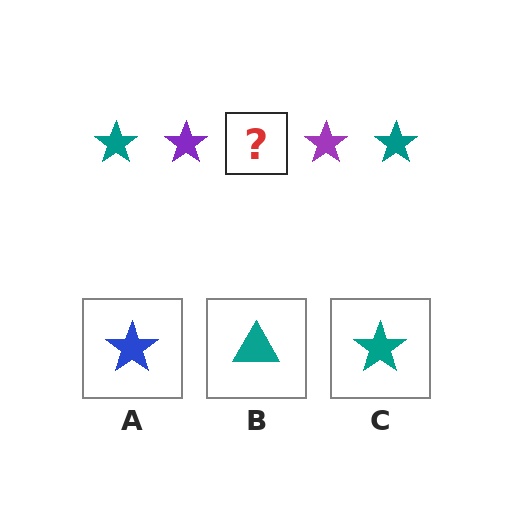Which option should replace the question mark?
Option C.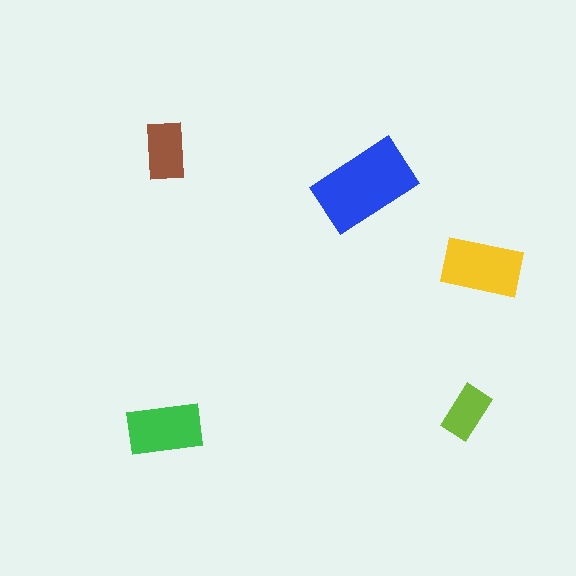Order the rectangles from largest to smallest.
the blue one, the yellow one, the green one, the brown one, the lime one.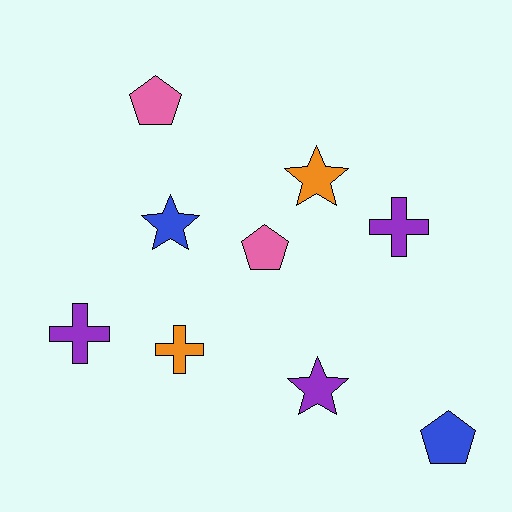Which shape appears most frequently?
Cross, with 3 objects.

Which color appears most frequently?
Purple, with 3 objects.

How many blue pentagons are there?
There is 1 blue pentagon.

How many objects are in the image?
There are 9 objects.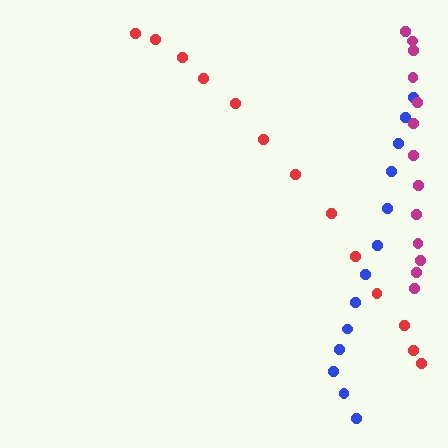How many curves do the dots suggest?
There are 3 distinct paths.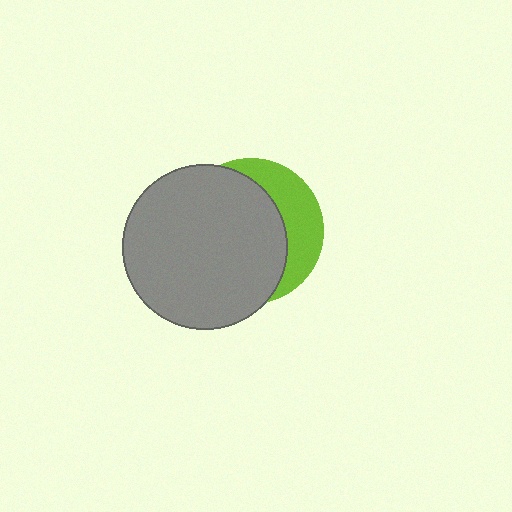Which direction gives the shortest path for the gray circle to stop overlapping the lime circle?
Moving left gives the shortest separation.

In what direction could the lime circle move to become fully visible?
The lime circle could move right. That would shift it out from behind the gray circle entirely.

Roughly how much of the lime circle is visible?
A small part of it is visible (roughly 31%).